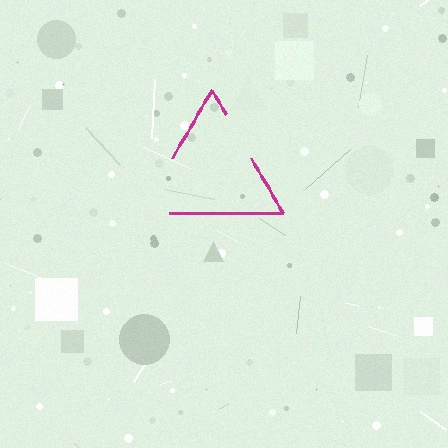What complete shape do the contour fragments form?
The contour fragments form a triangle.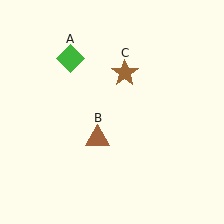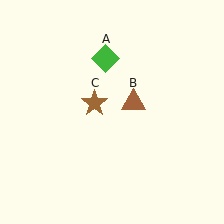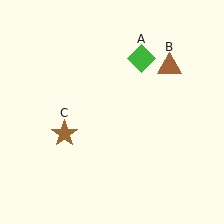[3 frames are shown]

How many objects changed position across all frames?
3 objects changed position: green diamond (object A), brown triangle (object B), brown star (object C).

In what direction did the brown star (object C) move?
The brown star (object C) moved down and to the left.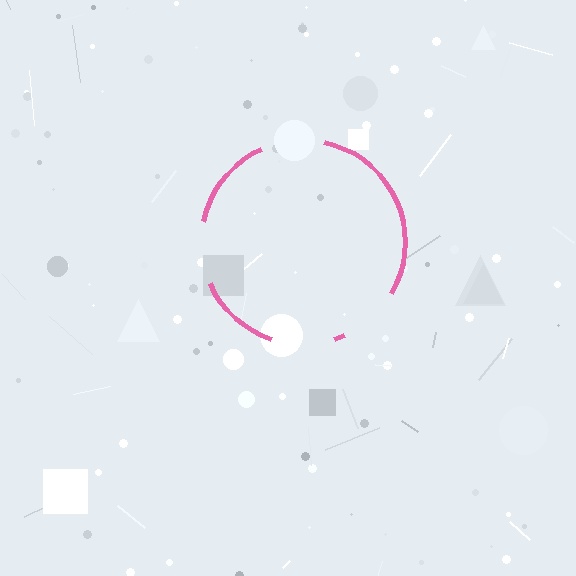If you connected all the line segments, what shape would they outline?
They would outline a circle.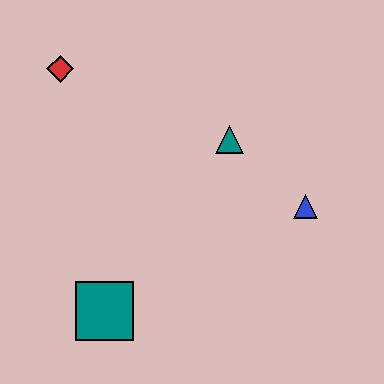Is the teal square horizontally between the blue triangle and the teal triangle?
No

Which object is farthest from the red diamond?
The blue triangle is farthest from the red diamond.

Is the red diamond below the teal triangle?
No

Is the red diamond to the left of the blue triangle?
Yes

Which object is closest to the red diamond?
The teal triangle is closest to the red diamond.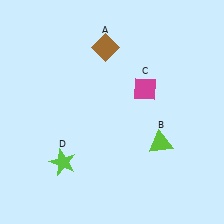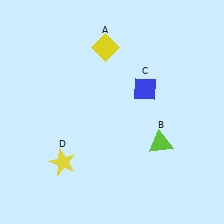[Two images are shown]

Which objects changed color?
A changed from brown to yellow. C changed from magenta to blue. D changed from lime to yellow.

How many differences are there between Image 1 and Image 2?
There are 3 differences between the two images.